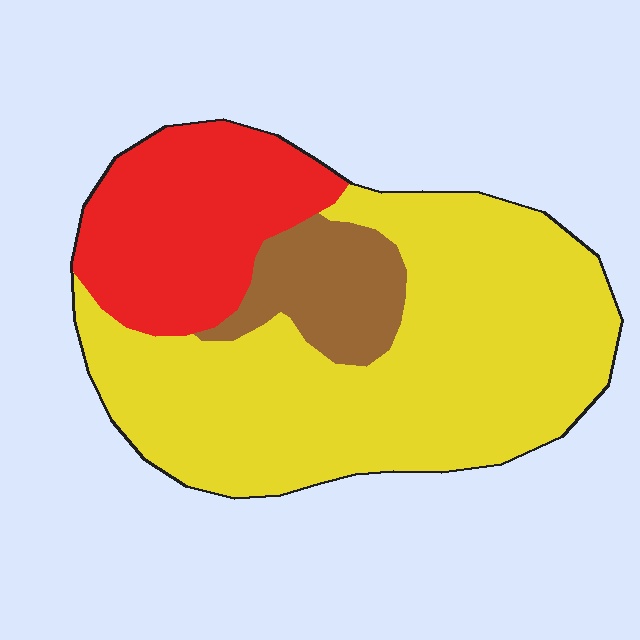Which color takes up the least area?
Brown, at roughly 10%.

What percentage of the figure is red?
Red takes up less than a quarter of the figure.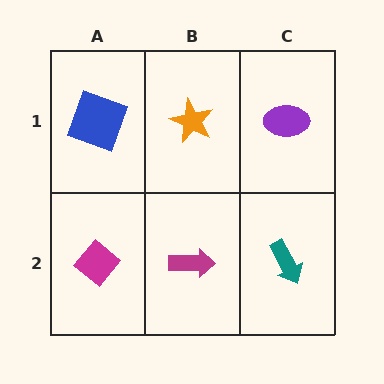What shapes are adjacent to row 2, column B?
An orange star (row 1, column B), a magenta diamond (row 2, column A), a teal arrow (row 2, column C).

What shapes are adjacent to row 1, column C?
A teal arrow (row 2, column C), an orange star (row 1, column B).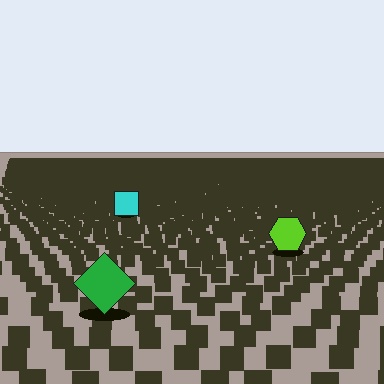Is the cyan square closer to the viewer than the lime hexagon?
No. The lime hexagon is closer — you can tell from the texture gradient: the ground texture is coarser near it.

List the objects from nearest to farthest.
From nearest to farthest: the green diamond, the lime hexagon, the cyan square.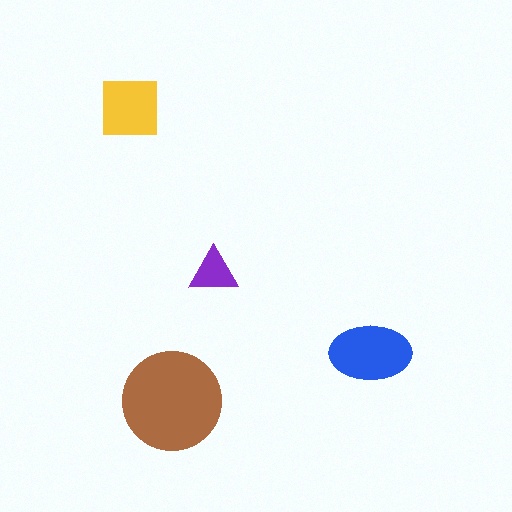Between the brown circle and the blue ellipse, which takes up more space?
The brown circle.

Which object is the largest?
The brown circle.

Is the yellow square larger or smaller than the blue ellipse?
Smaller.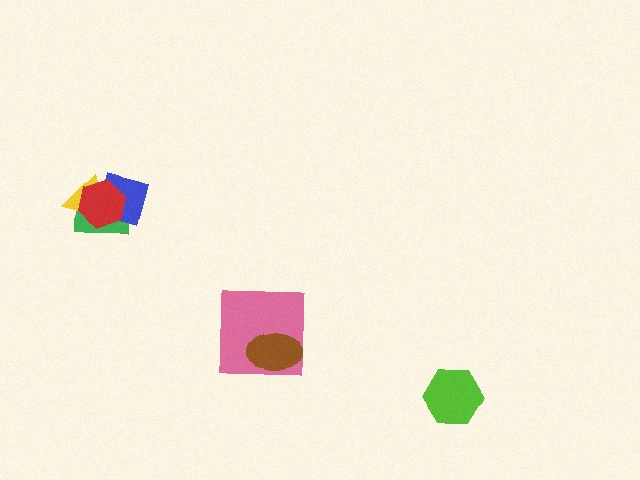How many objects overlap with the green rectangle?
3 objects overlap with the green rectangle.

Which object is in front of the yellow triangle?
The red hexagon is in front of the yellow triangle.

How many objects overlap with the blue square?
3 objects overlap with the blue square.